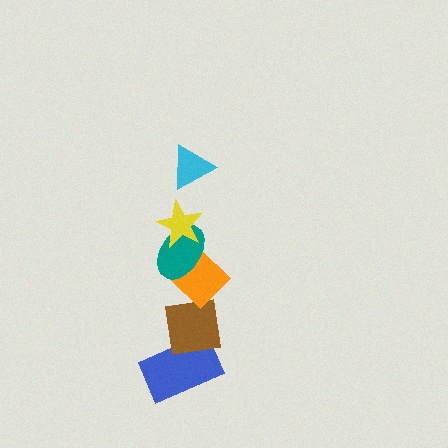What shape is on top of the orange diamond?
The teal ellipse is on top of the orange diamond.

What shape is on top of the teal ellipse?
The yellow star is on top of the teal ellipse.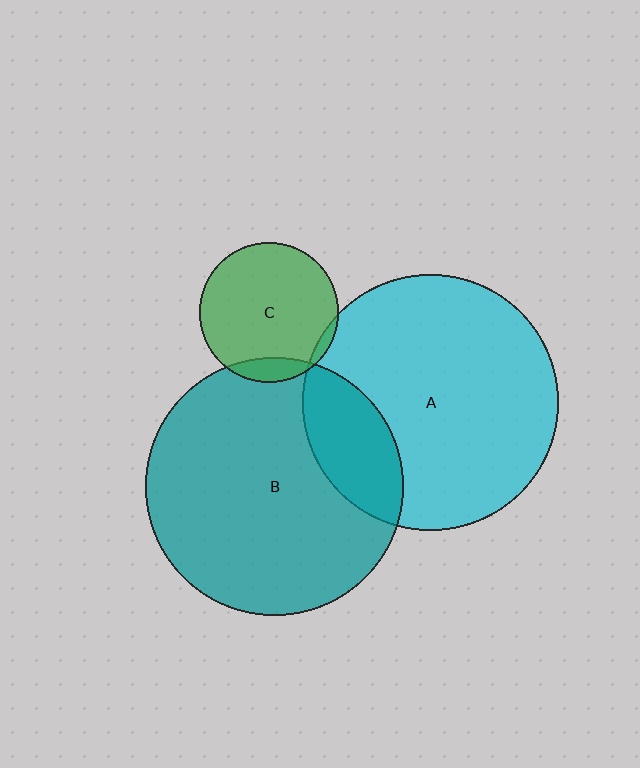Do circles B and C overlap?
Yes.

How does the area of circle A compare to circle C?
Approximately 3.4 times.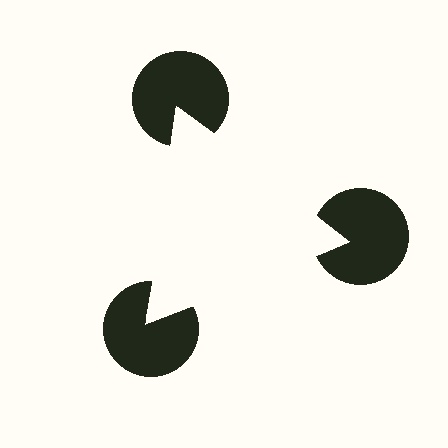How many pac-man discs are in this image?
There are 3 — one at each vertex of the illusory triangle.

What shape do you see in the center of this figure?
An illusory triangle — its edges are inferred from the aligned wedge cuts in the pac-man discs, not physically drawn.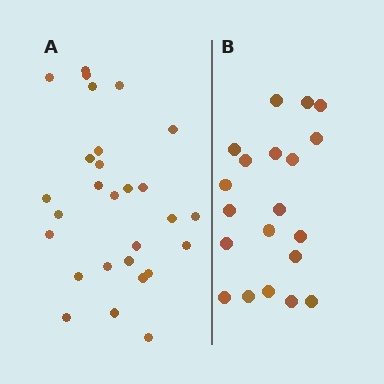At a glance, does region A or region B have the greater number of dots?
Region A (the left region) has more dots.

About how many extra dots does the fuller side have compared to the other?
Region A has roughly 8 or so more dots than region B.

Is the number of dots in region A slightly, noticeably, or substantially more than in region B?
Region A has noticeably more, but not dramatically so. The ratio is roughly 1.4 to 1.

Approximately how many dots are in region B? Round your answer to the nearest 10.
About 20 dots.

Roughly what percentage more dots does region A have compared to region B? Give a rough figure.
About 40% more.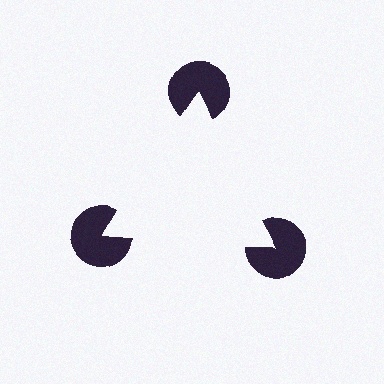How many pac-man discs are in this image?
There are 3 — one at each vertex of the illusory triangle.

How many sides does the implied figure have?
3 sides.